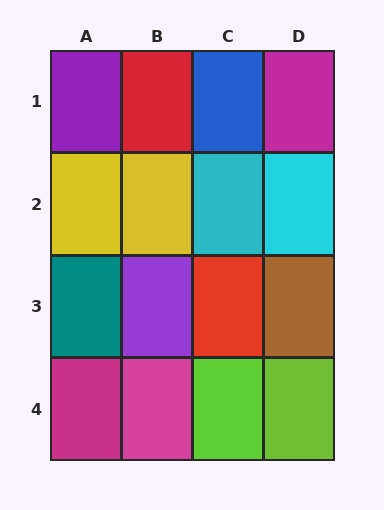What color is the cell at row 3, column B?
Purple.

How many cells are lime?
2 cells are lime.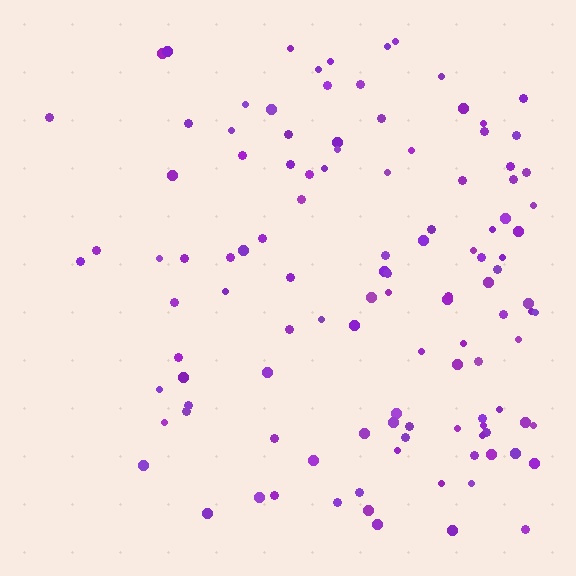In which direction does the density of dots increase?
From left to right, with the right side densest.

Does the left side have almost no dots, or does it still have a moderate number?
Still a moderate number, just noticeably fewer than the right.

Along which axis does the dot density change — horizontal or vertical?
Horizontal.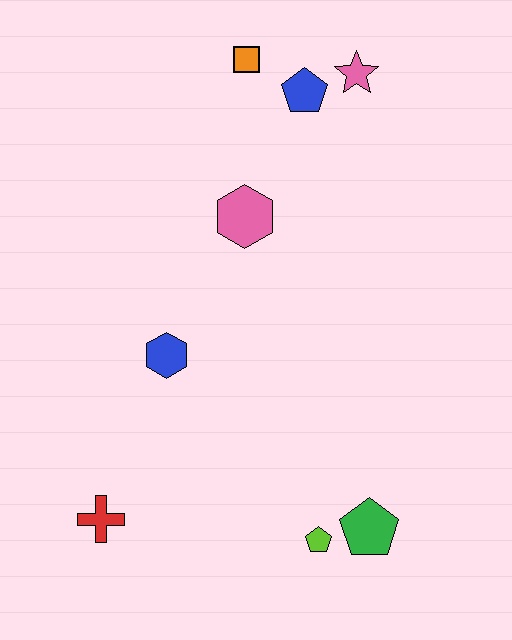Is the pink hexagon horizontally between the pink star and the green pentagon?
No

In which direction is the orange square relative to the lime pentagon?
The orange square is above the lime pentagon.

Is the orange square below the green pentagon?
No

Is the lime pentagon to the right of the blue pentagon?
Yes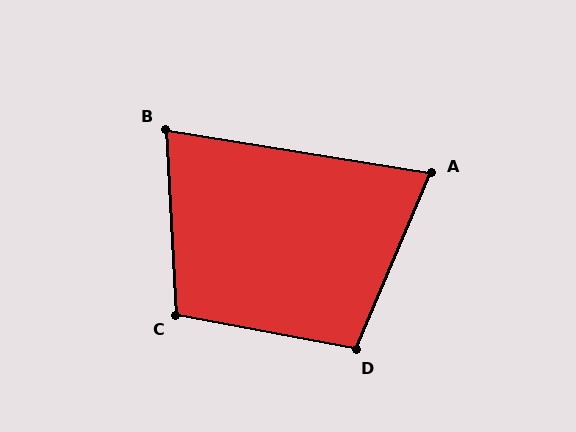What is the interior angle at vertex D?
Approximately 102 degrees (obtuse).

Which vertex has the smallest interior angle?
A, at approximately 76 degrees.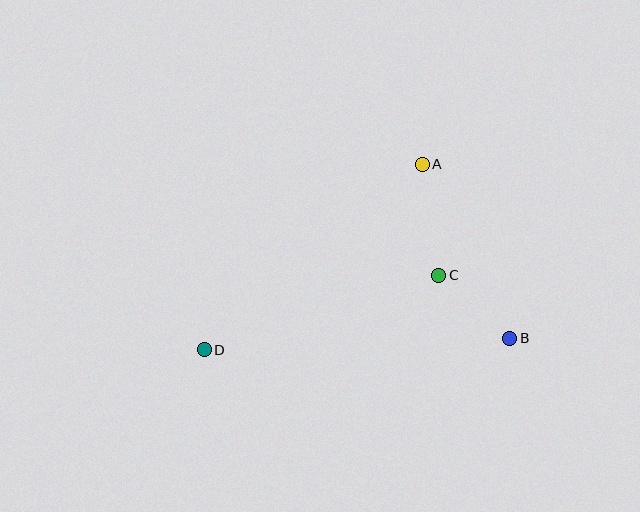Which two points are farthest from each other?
Points B and D are farthest from each other.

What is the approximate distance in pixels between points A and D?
The distance between A and D is approximately 286 pixels.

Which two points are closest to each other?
Points B and C are closest to each other.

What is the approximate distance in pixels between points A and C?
The distance between A and C is approximately 112 pixels.